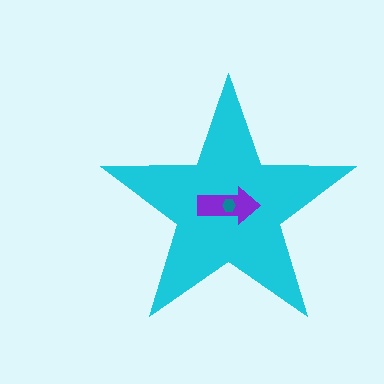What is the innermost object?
The teal hexagon.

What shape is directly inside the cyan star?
The purple arrow.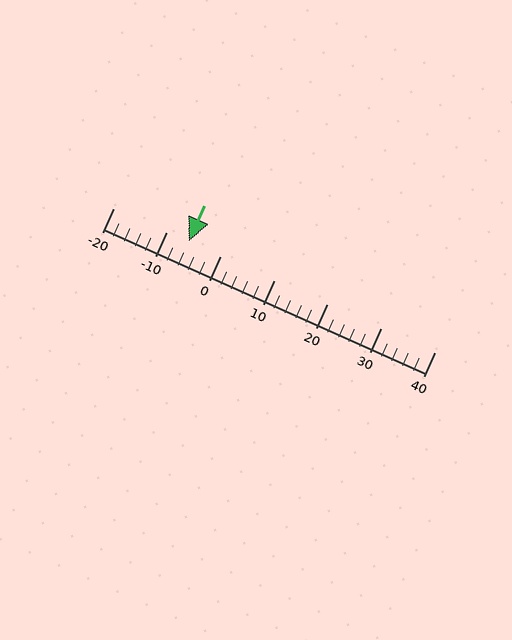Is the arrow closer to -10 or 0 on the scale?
The arrow is closer to -10.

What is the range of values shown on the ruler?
The ruler shows values from -20 to 40.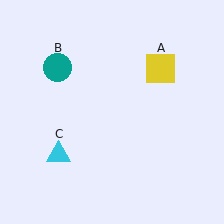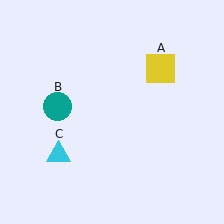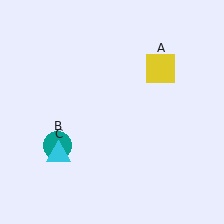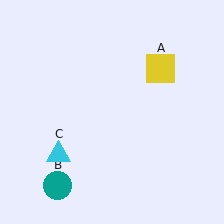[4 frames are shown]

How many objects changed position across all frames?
1 object changed position: teal circle (object B).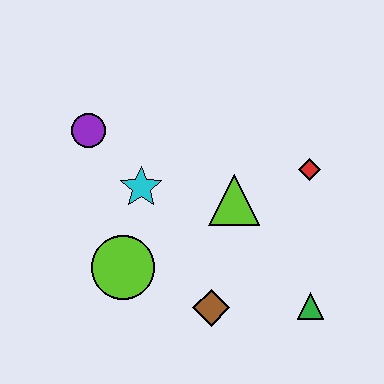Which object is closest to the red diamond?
The lime triangle is closest to the red diamond.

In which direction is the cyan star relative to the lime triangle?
The cyan star is to the left of the lime triangle.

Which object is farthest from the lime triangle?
The purple circle is farthest from the lime triangle.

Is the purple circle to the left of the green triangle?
Yes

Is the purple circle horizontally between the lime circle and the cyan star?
No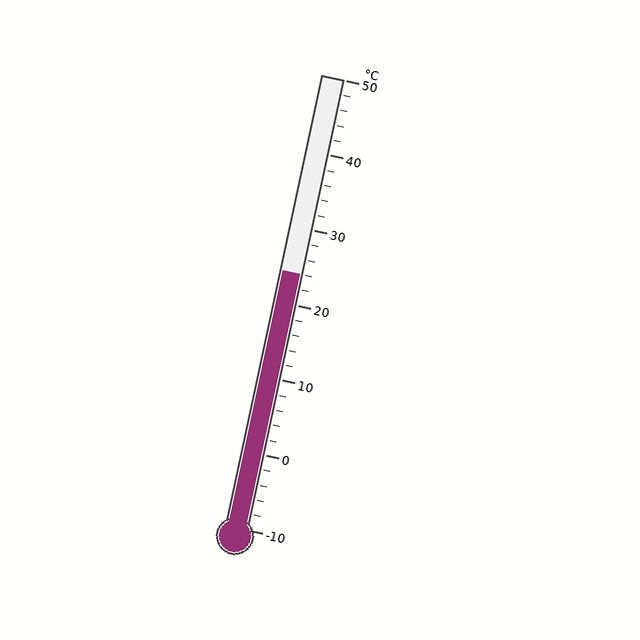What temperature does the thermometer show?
The thermometer shows approximately 24°C.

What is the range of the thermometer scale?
The thermometer scale ranges from -10°C to 50°C.